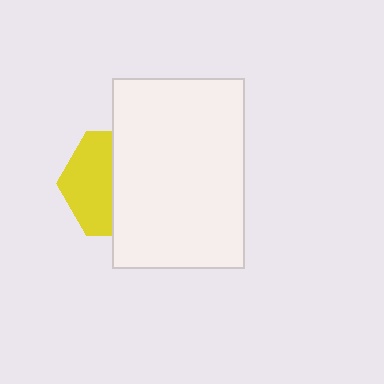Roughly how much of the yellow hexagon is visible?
A small part of it is visible (roughly 44%).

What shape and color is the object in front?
The object in front is a white rectangle.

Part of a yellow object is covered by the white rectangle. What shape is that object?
It is a hexagon.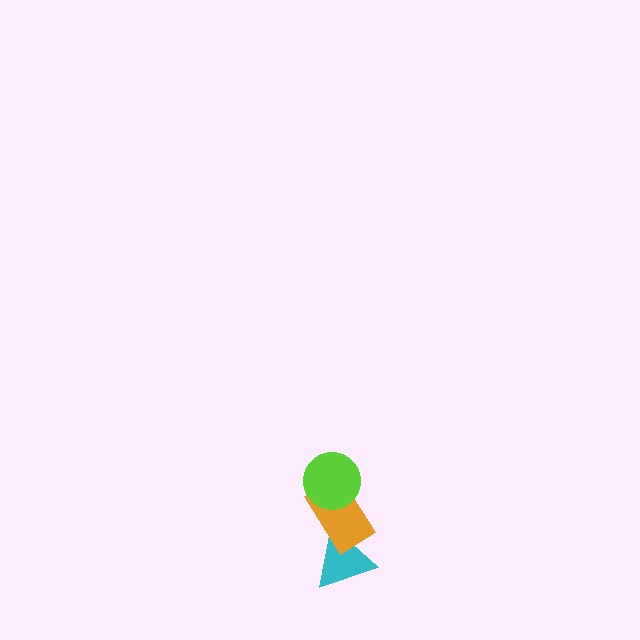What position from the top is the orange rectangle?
The orange rectangle is 2nd from the top.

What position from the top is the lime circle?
The lime circle is 1st from the top.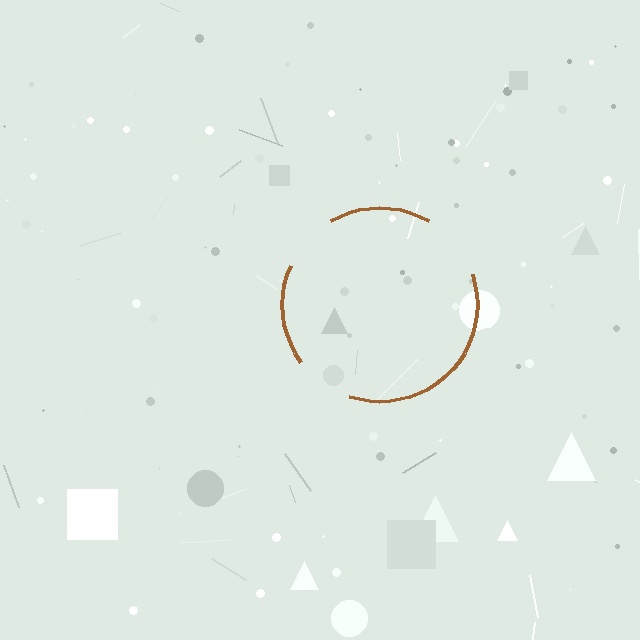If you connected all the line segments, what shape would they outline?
They would outline a circle.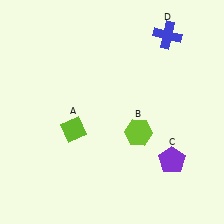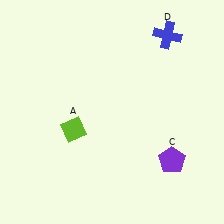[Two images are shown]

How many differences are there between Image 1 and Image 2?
There is 1 difference between the two images.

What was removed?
The lime hexagon (B) was removed in Image 2.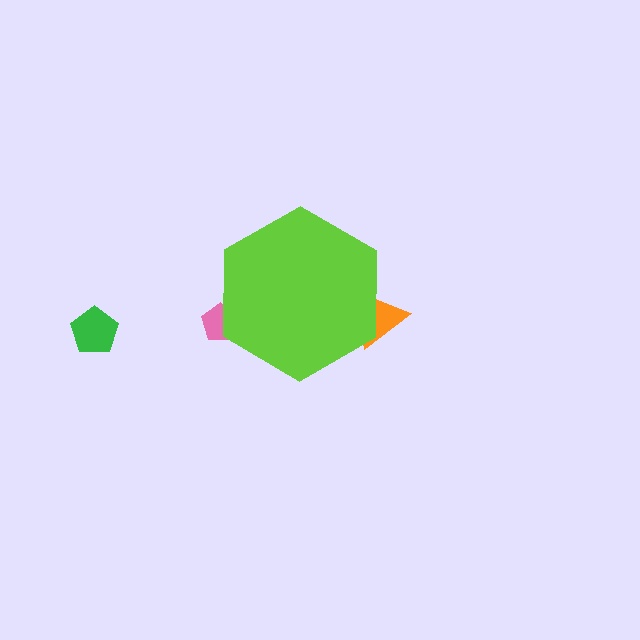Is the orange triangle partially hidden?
Yes, the orange triangle is partially hidden behind the lime hexagon.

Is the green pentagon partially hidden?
No, the green pentagon is fully visible.